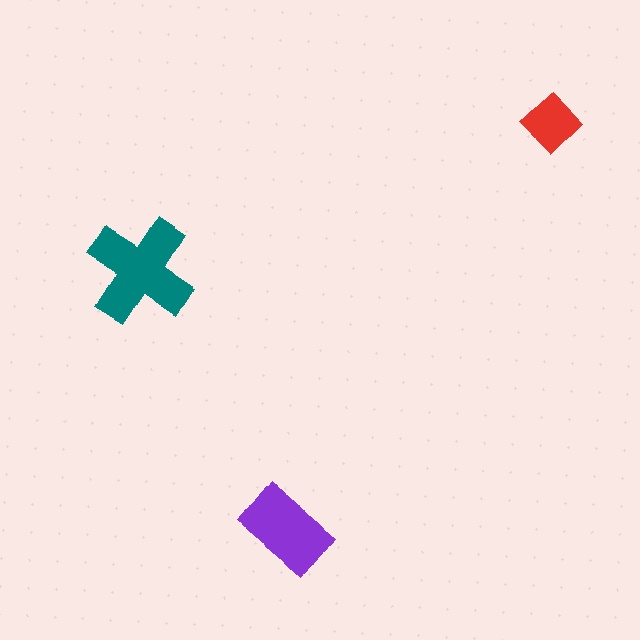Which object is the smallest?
The red diamond.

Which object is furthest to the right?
The red diamond is rightmost.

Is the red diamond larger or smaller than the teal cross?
Smaller.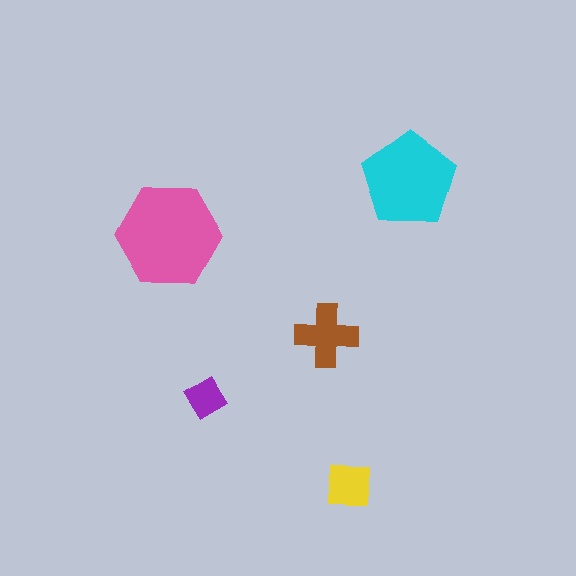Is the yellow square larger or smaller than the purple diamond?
Larger.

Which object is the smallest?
The purple diamond.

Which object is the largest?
The pink hexagon.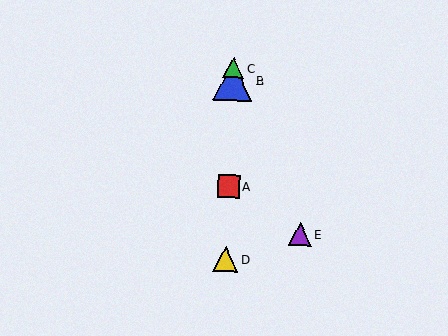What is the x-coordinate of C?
Object C is at x≈233.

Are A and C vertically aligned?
Yes, both are at x≈229.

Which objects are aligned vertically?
Objects A, B, C, D are aligned vertically.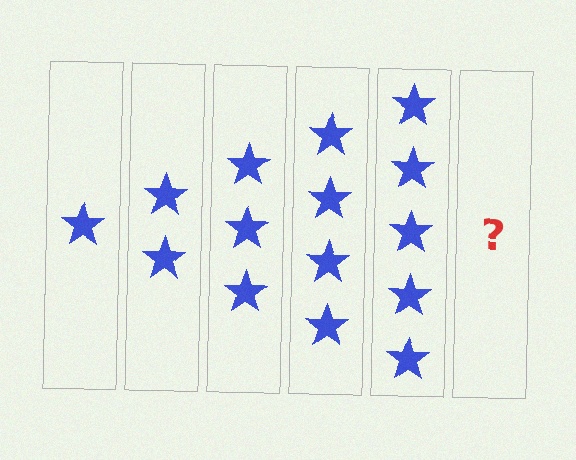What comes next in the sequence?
The next element should be 6 stars.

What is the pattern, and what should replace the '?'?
The pattern is that each step adds one more star. The '?' should be 6 stars.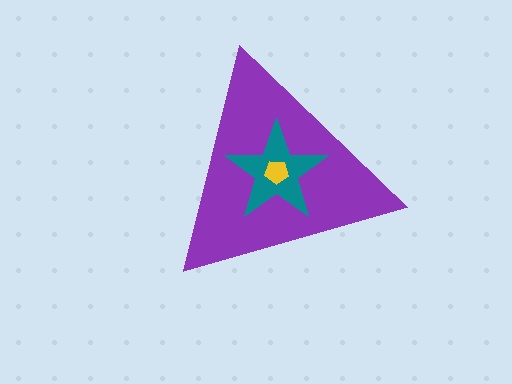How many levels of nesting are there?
3.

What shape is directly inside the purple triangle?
The teal star.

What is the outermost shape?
The purple triangle.